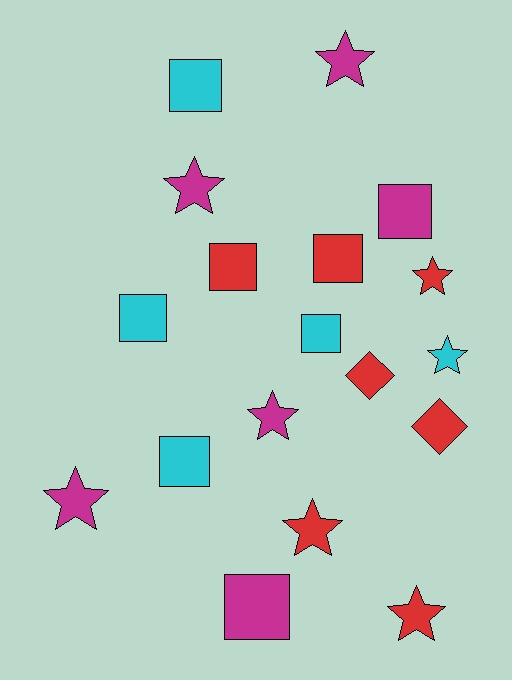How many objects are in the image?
There are 18 objects.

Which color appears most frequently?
Red, with 7 objects.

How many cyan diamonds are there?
There are no cyan diamonds.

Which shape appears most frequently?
Star, with 8 objects.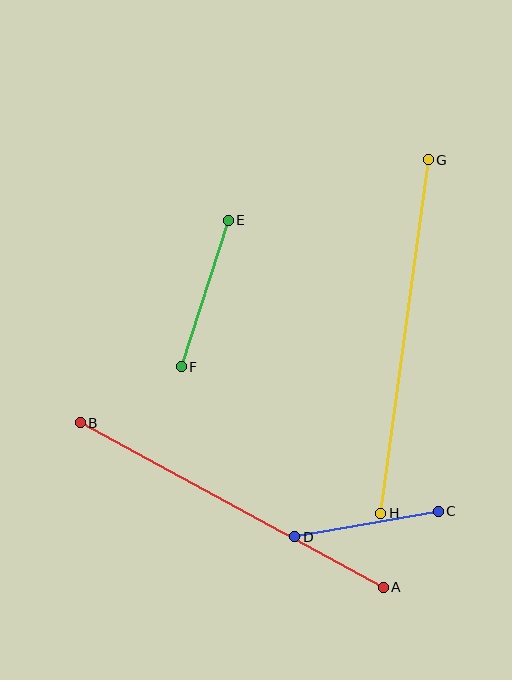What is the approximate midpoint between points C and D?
The midpoint is at approximately (366, 524) pixels.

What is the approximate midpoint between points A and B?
The midpoint is at approximately (232, 505) pixels.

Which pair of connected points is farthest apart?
Points G and H are farthest apart.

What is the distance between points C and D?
The distance is approximately 146 pixels.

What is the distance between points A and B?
The distance is approximately 345 pixels.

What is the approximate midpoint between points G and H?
The midpoint is at approximately (405, 336) pixels.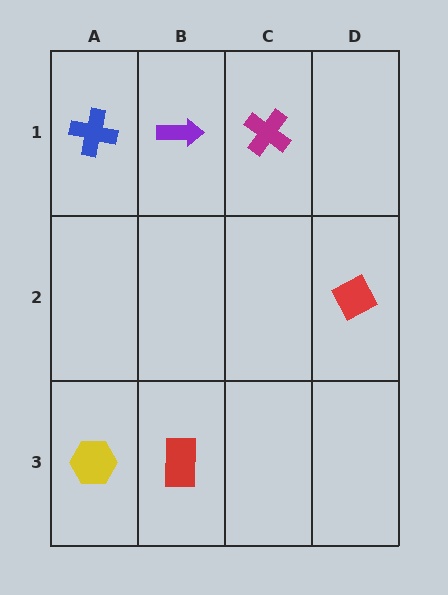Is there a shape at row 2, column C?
No, that cell is empty.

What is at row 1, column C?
A magenta cross.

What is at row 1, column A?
A blue cross.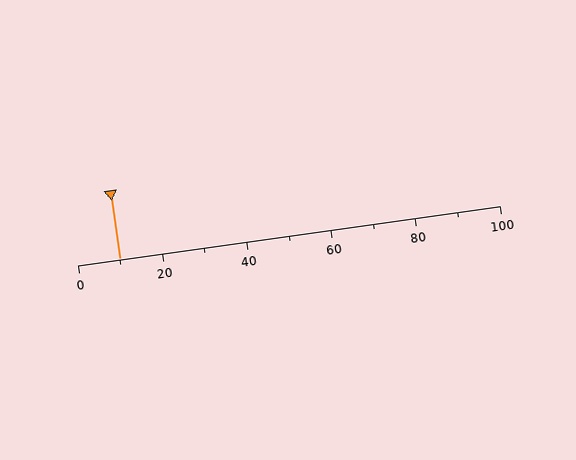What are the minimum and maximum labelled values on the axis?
The axis runs from 0 to 100.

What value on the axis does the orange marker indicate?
The marker indicates approximately 10.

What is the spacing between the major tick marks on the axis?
The major ticks are spaced 20 apart.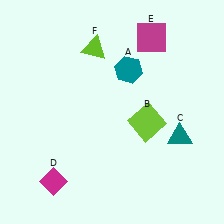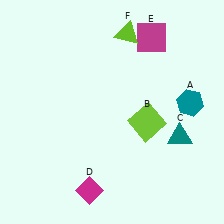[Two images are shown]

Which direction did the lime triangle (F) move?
The lime triangle (F) moved right.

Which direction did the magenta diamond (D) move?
The magenta diamond (D) moved right.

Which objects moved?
The objects that moved are: the teal hexagon (A), the magenta diamond (D), the lime triangle (F).